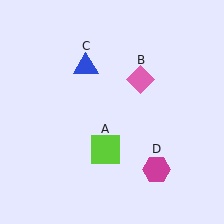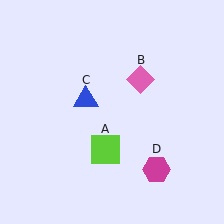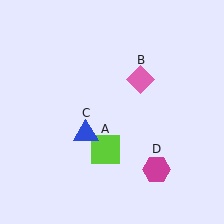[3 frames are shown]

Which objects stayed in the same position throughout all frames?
Lime square (object A) and pink diamond (object B) and magenta hexagon (object D) remained stationary.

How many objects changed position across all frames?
1 object changed position: blue triangle (object C).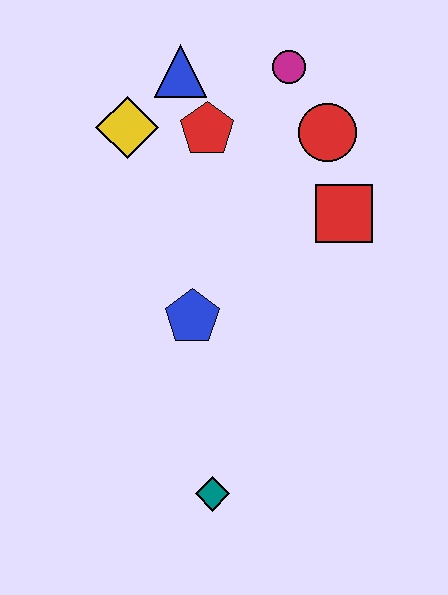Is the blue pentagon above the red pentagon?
No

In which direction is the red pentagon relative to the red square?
The red pentagon is to the left of the red square.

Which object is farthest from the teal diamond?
The magenta circle is farthest from the teal diamond.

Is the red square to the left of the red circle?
No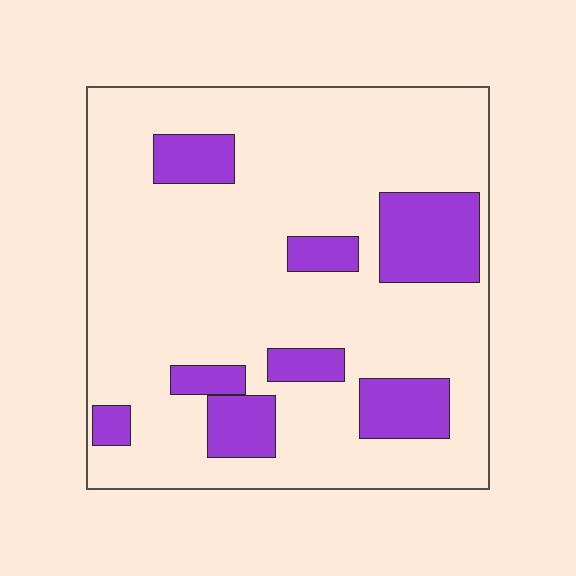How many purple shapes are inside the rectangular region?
8.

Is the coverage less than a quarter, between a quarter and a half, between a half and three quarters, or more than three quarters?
Less than a quarter.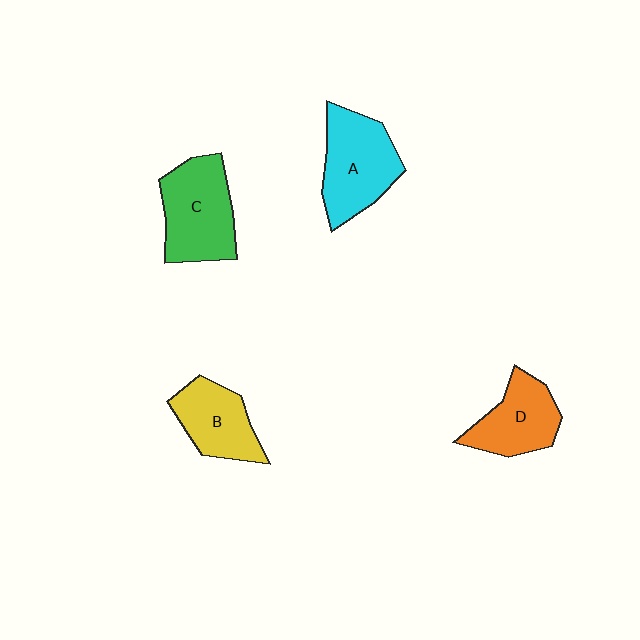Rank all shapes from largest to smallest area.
From largest to smallest: C (green), A (cyan), D (orange), B (yellow).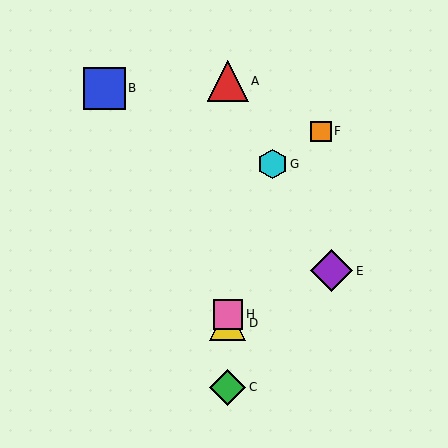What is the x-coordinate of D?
Object D is at x≈228.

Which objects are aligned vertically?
Objects A, C, D, H are aligned vertically.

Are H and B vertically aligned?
No, H is at x≈228 and B is at x≈104.